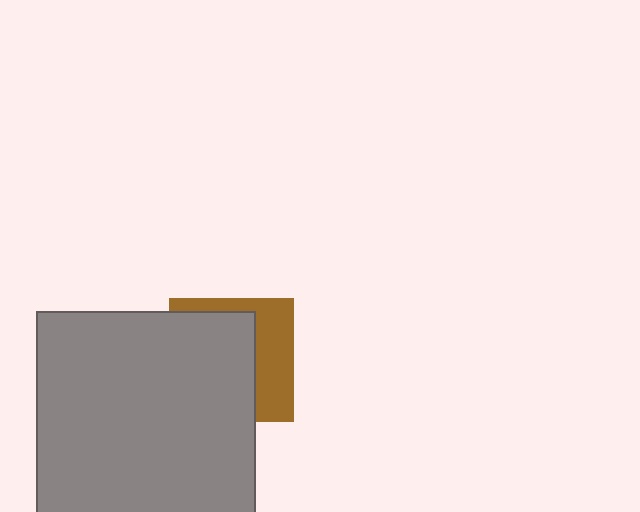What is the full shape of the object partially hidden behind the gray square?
The partially hidden object is a brown square.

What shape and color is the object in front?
The object in front is a gray square.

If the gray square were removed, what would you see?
You would see the complete brown square.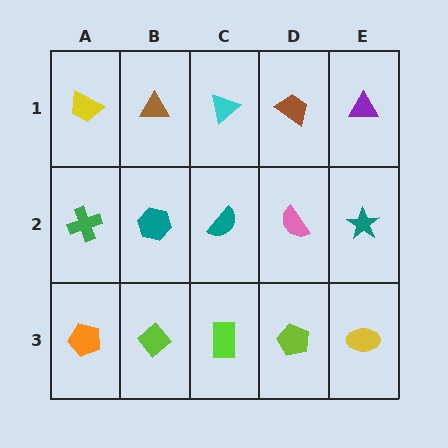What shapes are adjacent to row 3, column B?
A teal hexagon (row 2, column B), an orange pentagon (row 3, column A), a lime rectangle (row 3, column C).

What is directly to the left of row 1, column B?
A yellow trapezoid.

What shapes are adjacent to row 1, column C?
A teal semicircle (row 2, column C), a brown triangle (row 1, column B), a brown trapezoid (row 1, column D).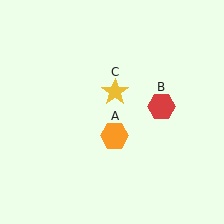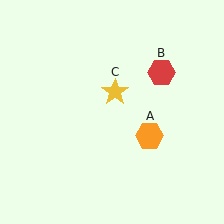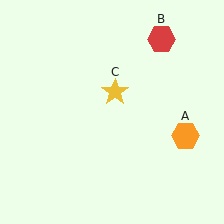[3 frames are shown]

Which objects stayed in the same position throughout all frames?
Yellow star (object C) remained stationary.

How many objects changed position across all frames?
2 objects changed position: orange hexagon (object A), red hexagon (object B).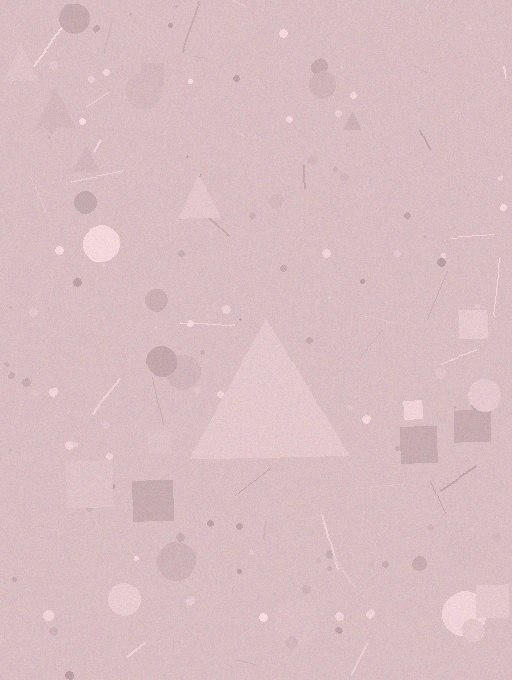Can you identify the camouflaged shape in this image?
The camouflaged shape is a triangle.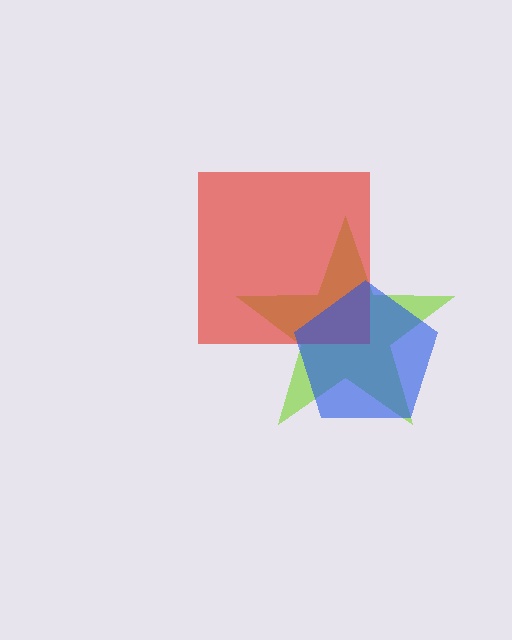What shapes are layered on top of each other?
The layered shapes are: a lime star, a red square, a blue pentagon.